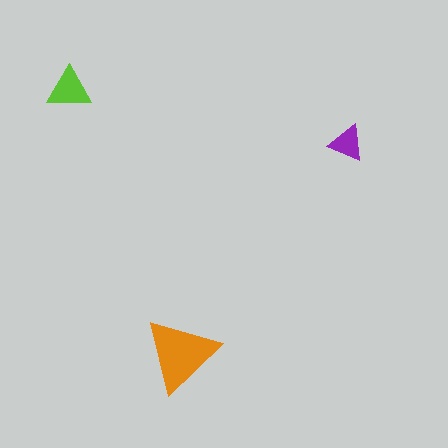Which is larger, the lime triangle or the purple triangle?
The lime one.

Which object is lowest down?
The orange triangle is bottommost.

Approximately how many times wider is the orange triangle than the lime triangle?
About 1.5 times wider.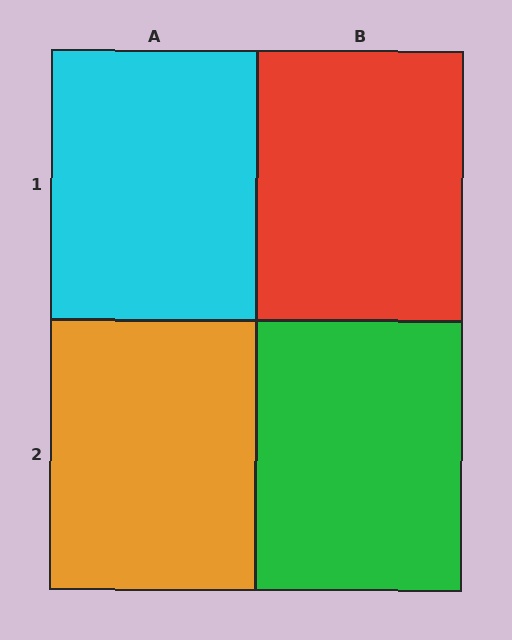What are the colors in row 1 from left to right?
Cyan, red.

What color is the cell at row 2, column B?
Green.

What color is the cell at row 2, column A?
Orange.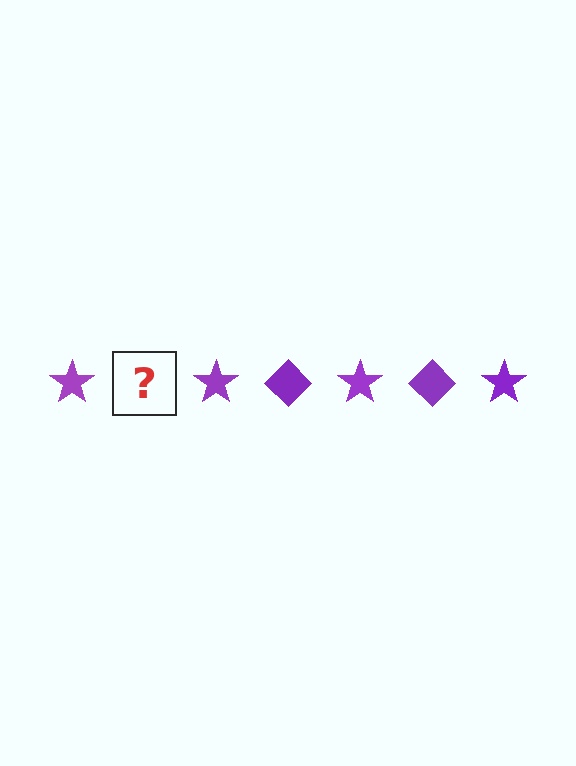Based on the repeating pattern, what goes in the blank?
The blank should be a purple diamond.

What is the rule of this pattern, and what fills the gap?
The rule is that the pattern cycles through star, diamond shapes in purple. The gap should be filled with a purple diamond.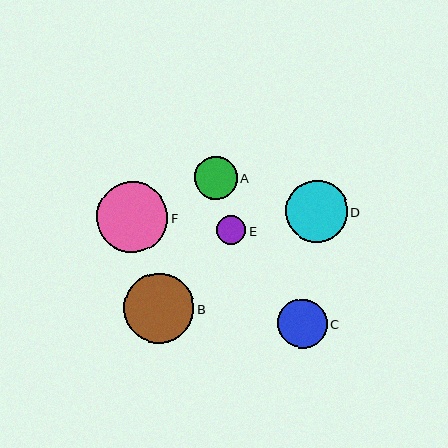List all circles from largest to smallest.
From largest to smallest: F, B, D, C, A, E.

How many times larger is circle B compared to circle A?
Circle B is approximately 1.6 times the size of circle A.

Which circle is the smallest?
Circle E is the smallest with a size of approximately 29 pixels.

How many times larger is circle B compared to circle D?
Circle B is approximately 1.1 times the size of circle D.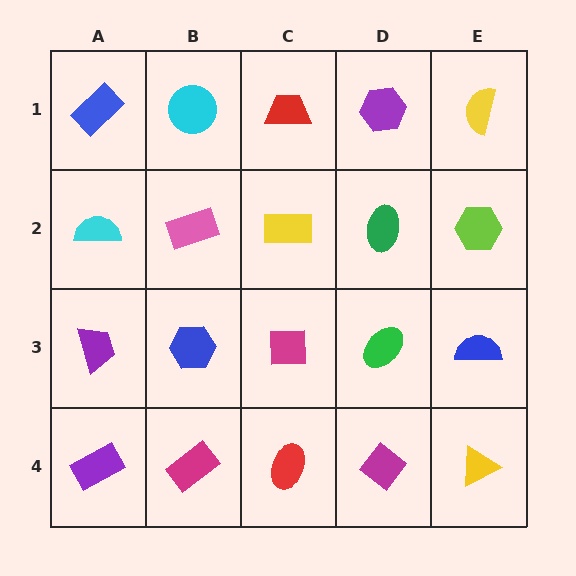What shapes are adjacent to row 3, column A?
A cyan semicircle (row 2, column A), a purple rectangle (row 4, column A), a blue hexagon (row 3, column B).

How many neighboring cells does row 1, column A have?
2.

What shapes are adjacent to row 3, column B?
A pink rectangle (row 2, column B), a magenta rectangle (row 4, column B), a purple trapezoid (row 3, column A), a magenta square (row 3, column C).